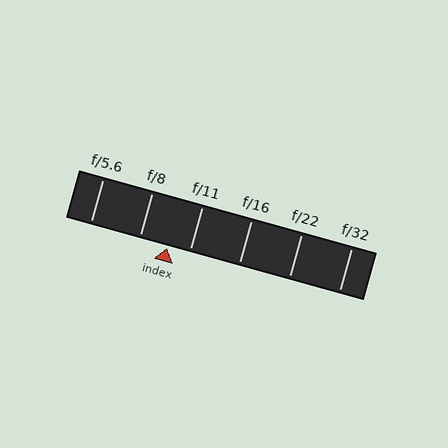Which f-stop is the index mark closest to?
The index mark is closest to f/11.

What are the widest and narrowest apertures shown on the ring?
The widest aperture shown is f/5.6 and the narrowest is f/32.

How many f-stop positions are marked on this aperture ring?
There are 6 f-stop positions marked.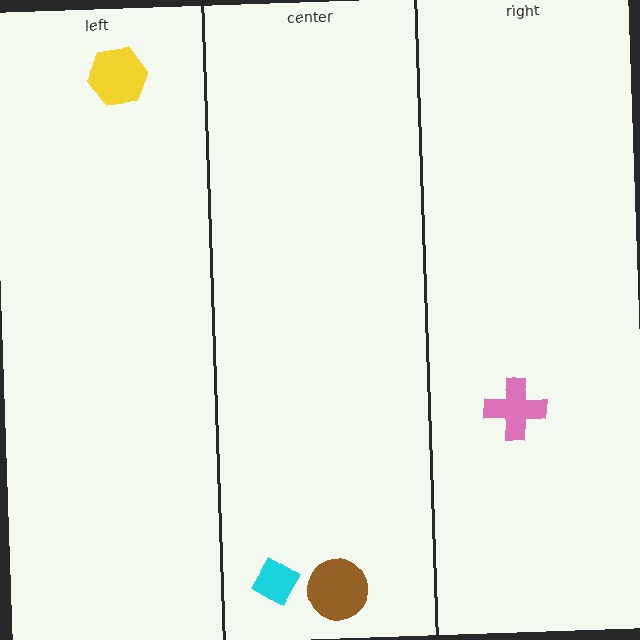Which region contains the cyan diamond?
The center region.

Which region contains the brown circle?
The center region.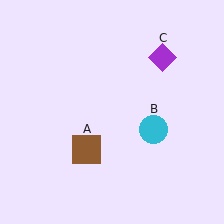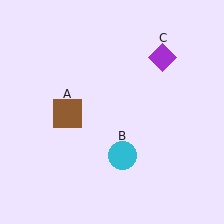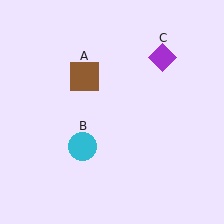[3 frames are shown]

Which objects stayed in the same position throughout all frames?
Purple diamond (object C) remained stationary.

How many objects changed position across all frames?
2 objects changed position: brown square (object A), cyan circle (object B).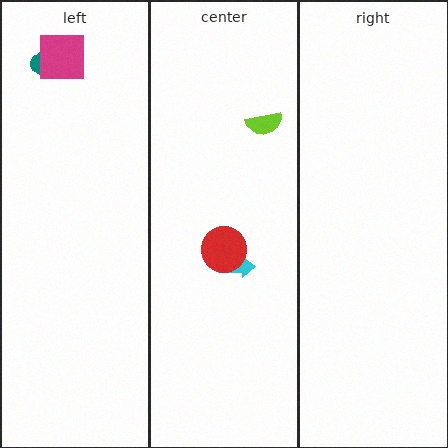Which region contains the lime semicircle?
The center region.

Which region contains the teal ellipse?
The left region.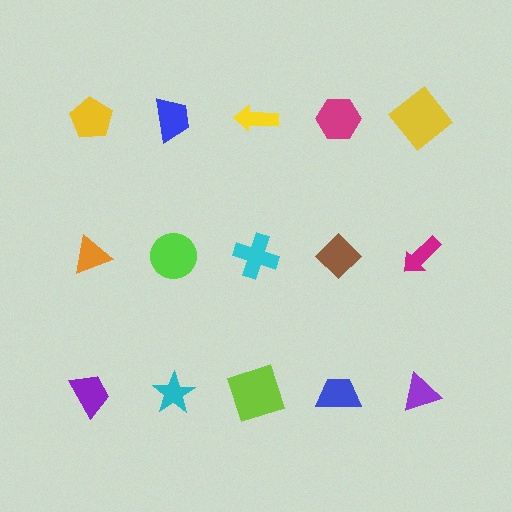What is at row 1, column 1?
A yellow pentagon.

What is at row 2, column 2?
A lime circle.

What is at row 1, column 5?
A yellow diamond.